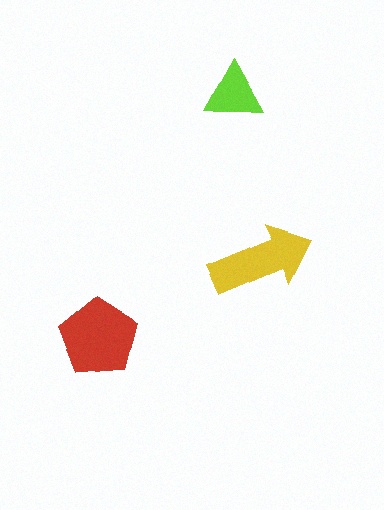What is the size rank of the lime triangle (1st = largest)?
3rd.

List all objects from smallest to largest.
The lime triangle, the yellow arrow, the red pentagon.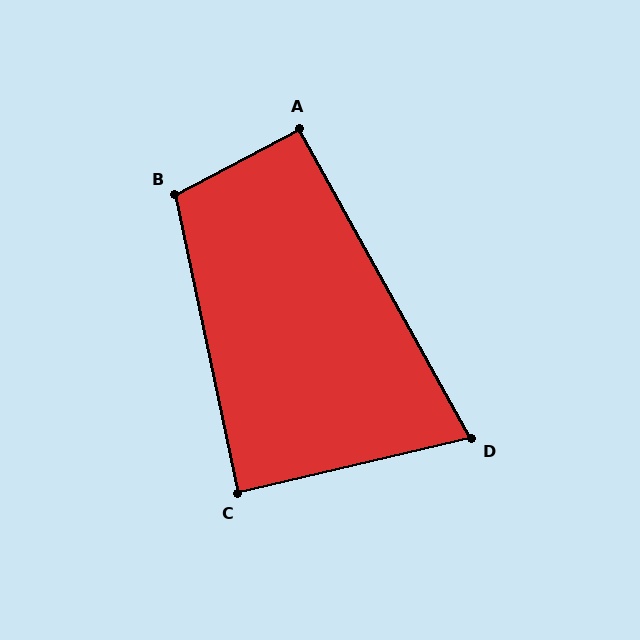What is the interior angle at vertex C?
Approximately 89 degrees (approximately right).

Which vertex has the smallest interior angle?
D, at approximately 74 degrees.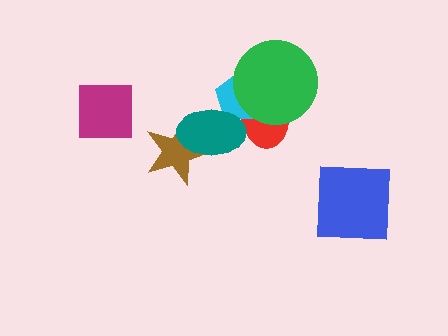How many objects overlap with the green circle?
2 objects overlap with the green circle.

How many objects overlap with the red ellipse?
3 objects overlap with the red ellipse.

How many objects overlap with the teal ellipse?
3 objects overlap with the teal ellipse.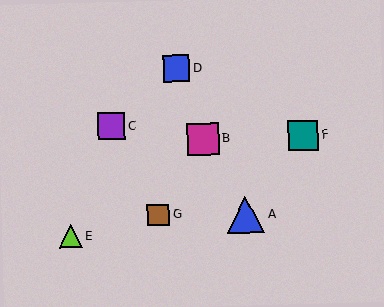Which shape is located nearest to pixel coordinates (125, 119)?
The purple square (labeled C) at (111, 126) is nearest to that location.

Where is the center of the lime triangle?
The center of the lime triangle is at (71, 236).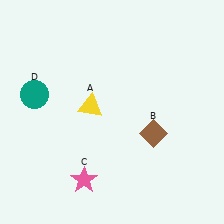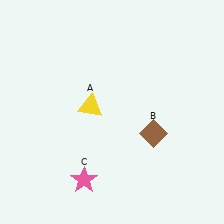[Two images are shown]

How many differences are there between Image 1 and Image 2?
There is 1 difference between the two images.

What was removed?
The teal circle (D) was removed in Image 2.